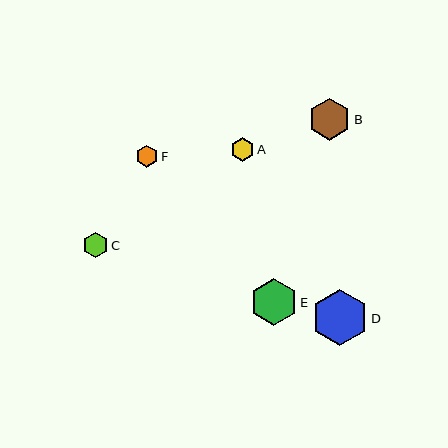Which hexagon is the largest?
Hexagon D is the largest with a size of approximately 56 pixels.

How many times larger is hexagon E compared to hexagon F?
Hexagon E is approximately 2.1 times the size of hexagon F.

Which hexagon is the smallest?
Hexagon F is the smallest with a size of approximately 22 pixels.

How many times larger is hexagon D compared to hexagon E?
Hexagon D is approximately 1.2 times the size of hexagon E.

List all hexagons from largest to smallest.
From largest to smallest: D, E, B, C, A, F.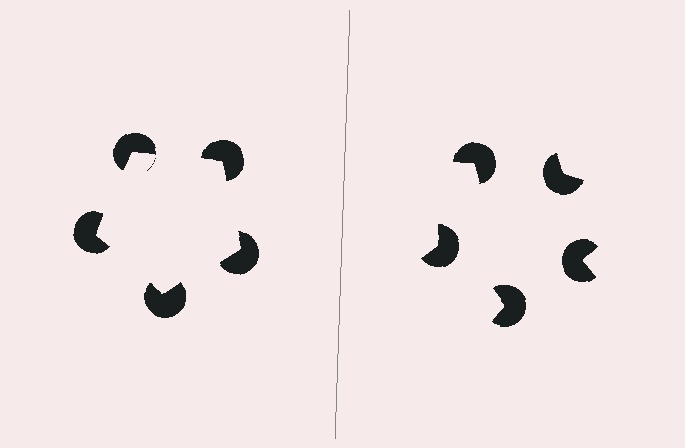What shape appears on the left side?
An illusory pentagon.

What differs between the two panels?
The pac-man discs are positioned identically on both sides; only the wedge orientations differ. On the left they align to a pentagon; on the right they are misaligned.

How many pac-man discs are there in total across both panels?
10 — 5 on each side.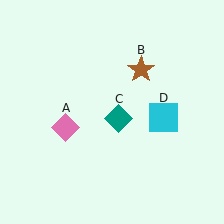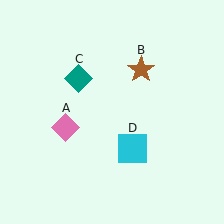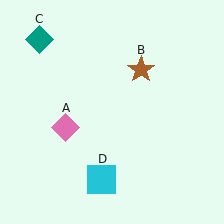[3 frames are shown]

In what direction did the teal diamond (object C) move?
The teal diamond (object C) moved up and to the left.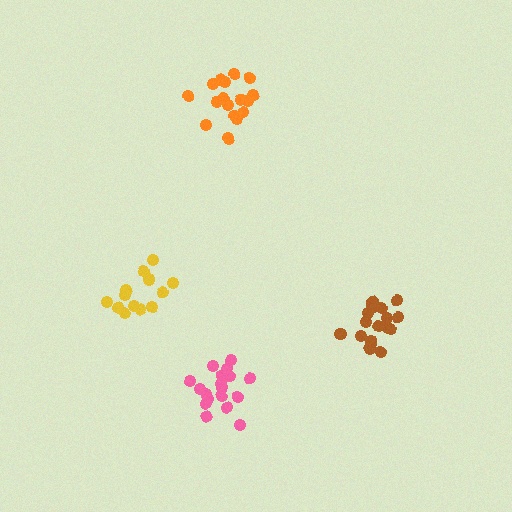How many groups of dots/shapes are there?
There are 4 groups.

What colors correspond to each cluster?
The clusters are colored: yellow, brown, orange, pink.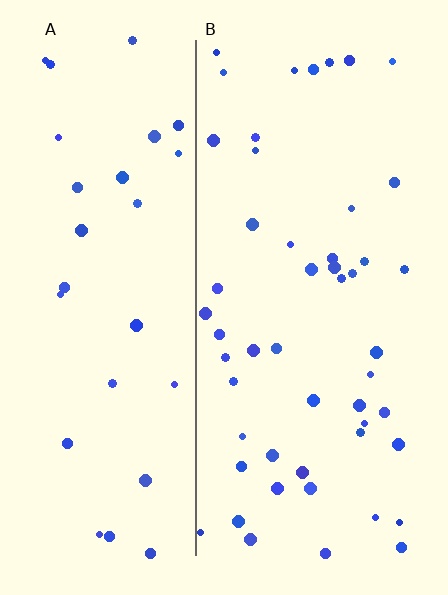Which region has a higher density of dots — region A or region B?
B (the right).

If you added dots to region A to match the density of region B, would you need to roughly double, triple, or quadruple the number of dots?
Approximately double.